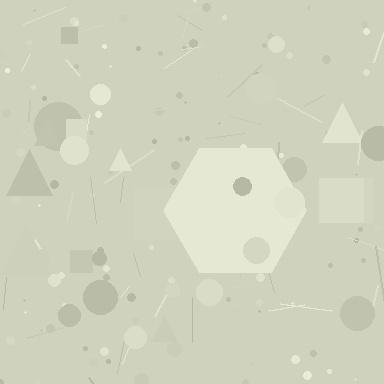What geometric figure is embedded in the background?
A hexagon is embedded in the background.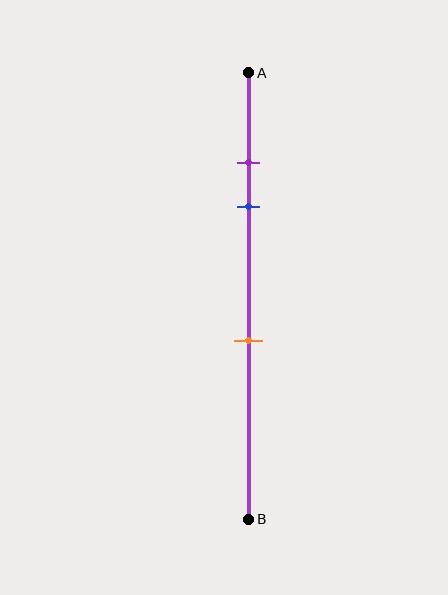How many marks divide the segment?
There are 3 marks dividing the segment.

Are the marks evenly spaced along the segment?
No, the marks are not evenly spaced.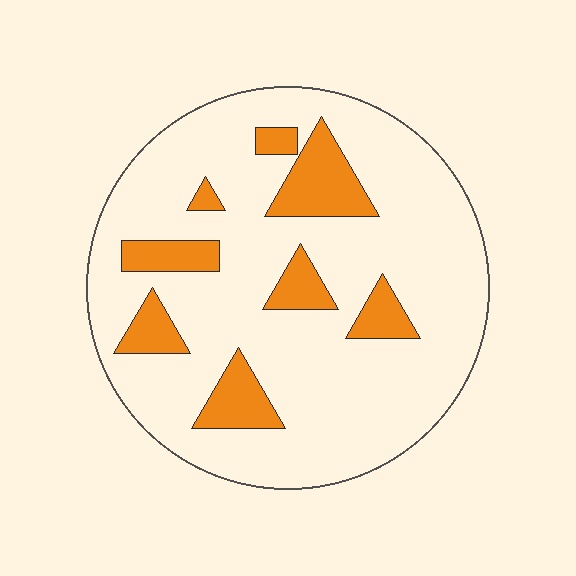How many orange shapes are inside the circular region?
8.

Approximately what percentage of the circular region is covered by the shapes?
Approximately 20%.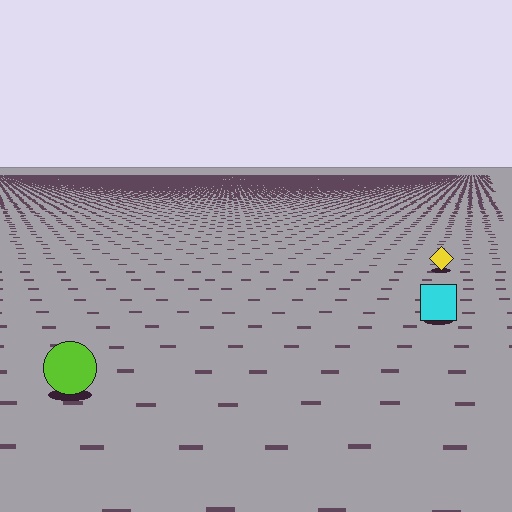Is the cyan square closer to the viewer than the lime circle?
No. The lime circle is closer — you can tell from the texture gradient: the ground texture is coarser near it.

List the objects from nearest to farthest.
From nearest to farthest: the lime circle, the cyan square, the yellow diamond.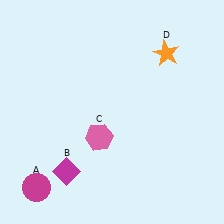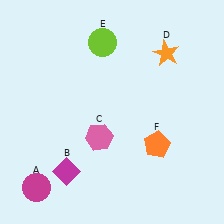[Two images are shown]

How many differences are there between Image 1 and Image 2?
There are 2 differences between the two images.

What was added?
A lime circle (E), an orange pentagon (F) were added in Image 2.